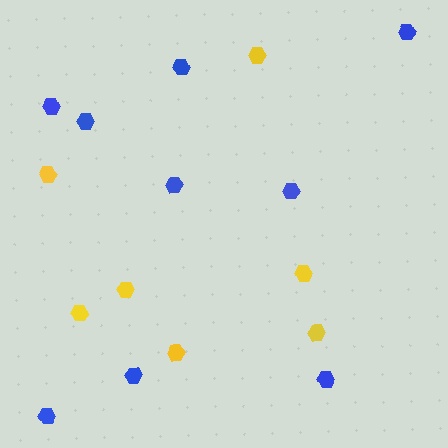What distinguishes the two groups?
There are 2 groups: one group of yellow hexagons (7) and one group of blue hexagons (9).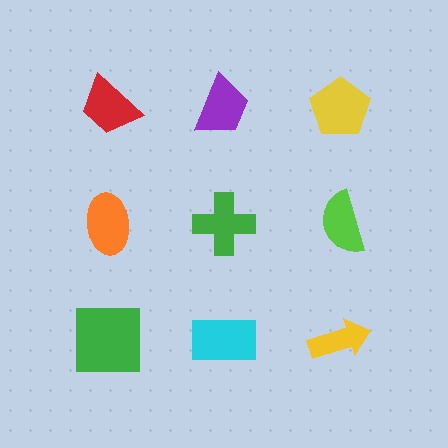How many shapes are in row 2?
3 shapes.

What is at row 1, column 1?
A red trapezoid.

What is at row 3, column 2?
A cyan rectangle.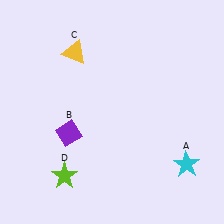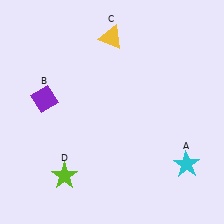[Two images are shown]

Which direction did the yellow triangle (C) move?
The yellow triangle (C) moved right.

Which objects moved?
The objects that moved are: the purple diamond (B), the yellow triangle (C).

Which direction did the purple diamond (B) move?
The purple diamond (B) moved up.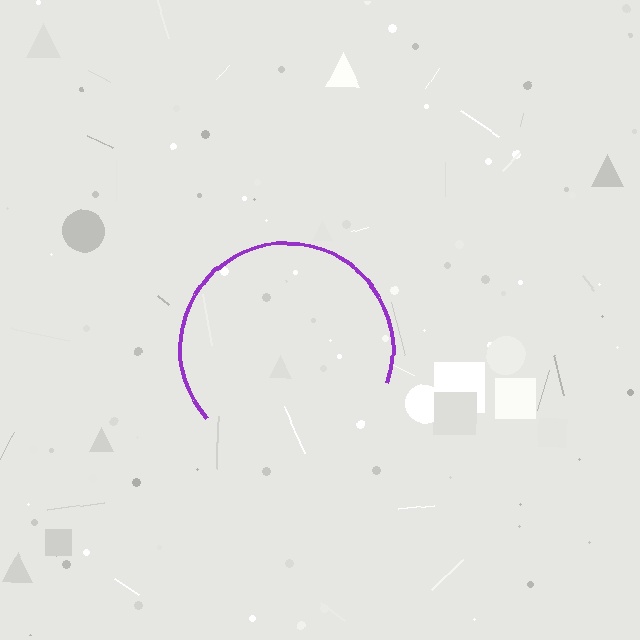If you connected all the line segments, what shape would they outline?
They would outline a circle.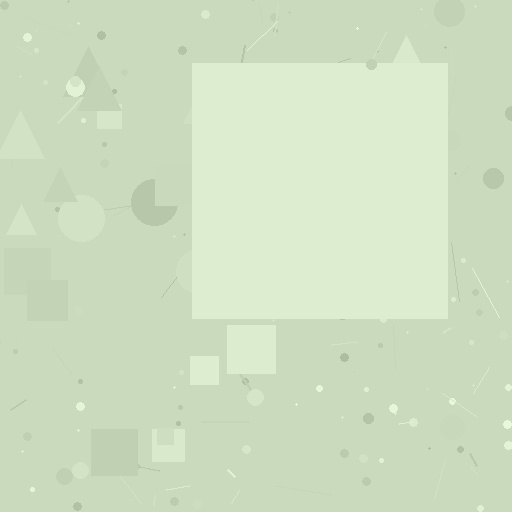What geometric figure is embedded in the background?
A square is embedded in the background.